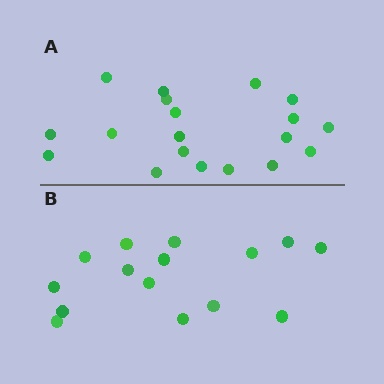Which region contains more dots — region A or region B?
Region A (the top region) has more dots.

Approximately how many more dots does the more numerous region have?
Region A has about 4 more dots than region B.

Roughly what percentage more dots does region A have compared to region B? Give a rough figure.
About 25% more.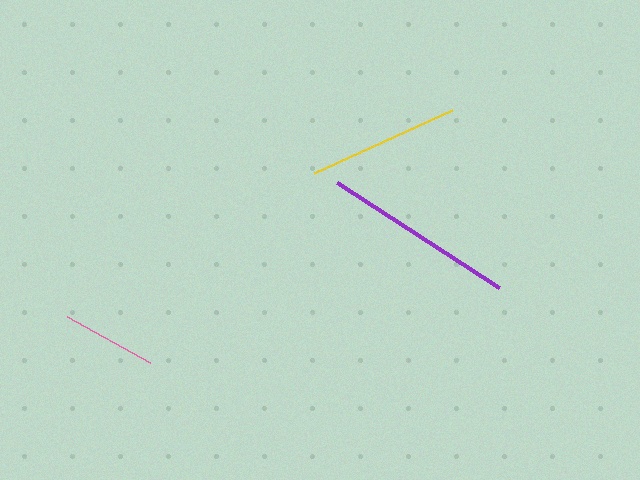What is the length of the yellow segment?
The yellow segment is approximately 152 pixels long.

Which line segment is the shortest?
The pink line is the shortest at approximately 95 pixels.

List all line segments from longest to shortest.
From longest to shortest: purple, yellow, pink.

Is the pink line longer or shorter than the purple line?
The purple line is longer than the pink line.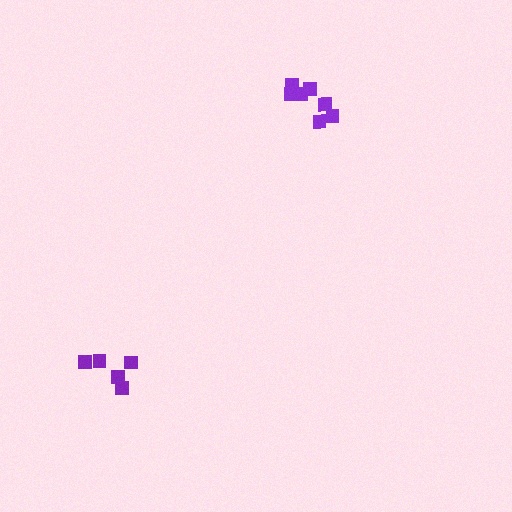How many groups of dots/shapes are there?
There are 2 groups.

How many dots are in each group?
Group 1: 7 dots, Group 2: 5 dots (12 total).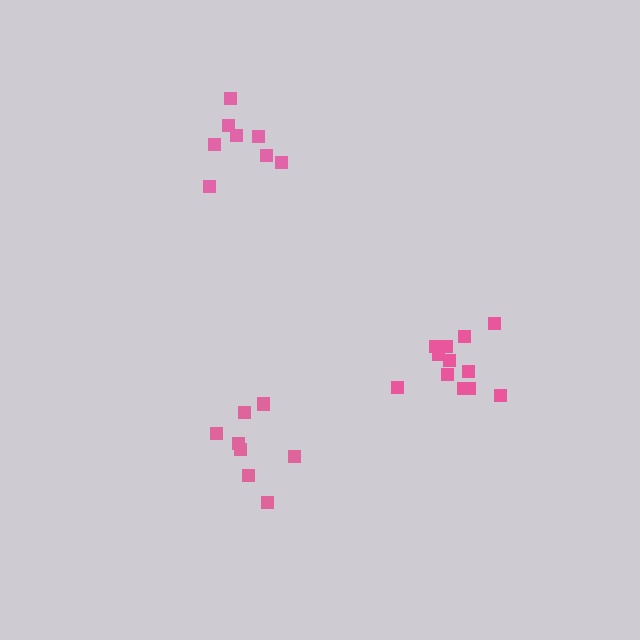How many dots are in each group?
Group 1: 12 dots, Group 2: 8 dots, Group 3: 8 dots (28 total).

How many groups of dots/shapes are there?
There are 3 groups.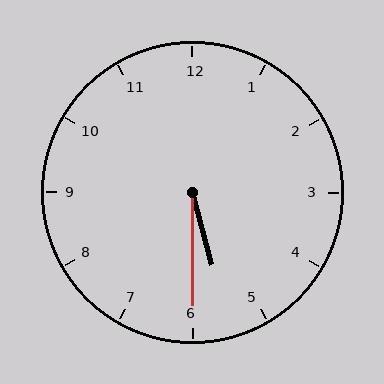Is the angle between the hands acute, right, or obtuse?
It is acute.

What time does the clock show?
5:30.